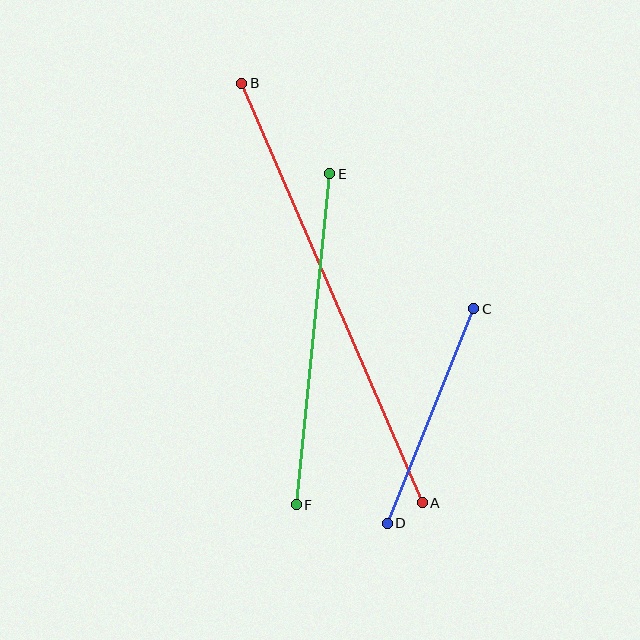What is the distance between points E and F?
The distance is approximately 333 pixels.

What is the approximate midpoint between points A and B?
The midpoint is at approximately (332, 293) pixels.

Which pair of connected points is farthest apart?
Points A and B are farthest apart.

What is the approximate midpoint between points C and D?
The midpoint is at approximately (430, 416) pixels.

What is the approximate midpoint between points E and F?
The midpoint is at approximately (313, 339) pixels.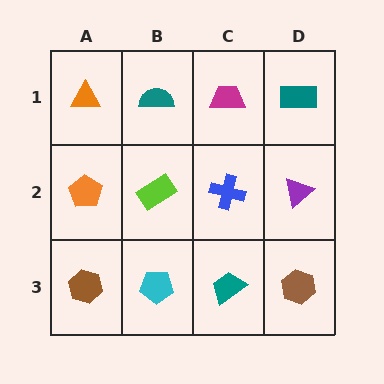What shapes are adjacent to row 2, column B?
A teal semicircle (row 1, column B), a cyan pentagon (row 3, column B), an orange pentagon (row 2, column A), a blue cross (row 2, column C).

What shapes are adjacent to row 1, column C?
A blue cross (row 2, column C), a teal semicircle (row 1, column B), a teal rectangle (row 1, column D).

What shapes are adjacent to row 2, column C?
A magenta trapezoid (row 1, column C), a teal trapezoid (row 3, column C), a lime rectangle (row 2, column B), a purple triangle (row 2, column D).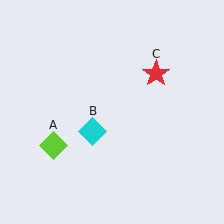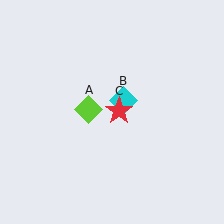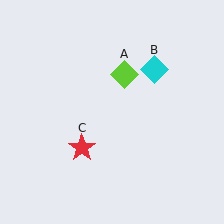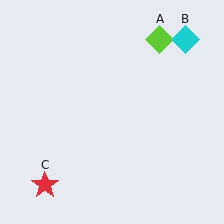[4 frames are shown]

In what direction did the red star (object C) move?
The red star (object C) moved down and to the left.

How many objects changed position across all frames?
3 objects changed position: lime diamond (object A), cyan diamond (object B), red star (object C).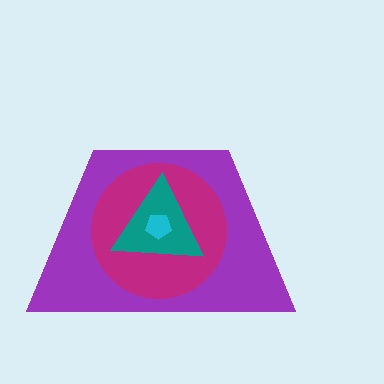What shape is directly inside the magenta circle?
The teal triangle.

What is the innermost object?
The cyan pentagon.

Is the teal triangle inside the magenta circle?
Yes.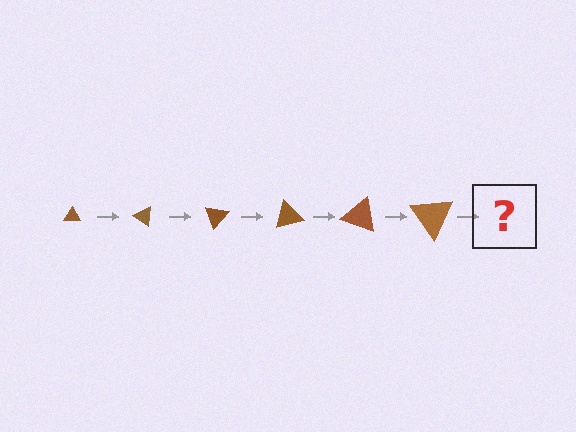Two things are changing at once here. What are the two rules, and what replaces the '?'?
The two rules are that the triangle grows larger each step and it rotates 35 degrees each step. The '?' should be a triangle, larger than the previous one and rotated 210 degrees from the start.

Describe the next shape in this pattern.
It should be a triangle, larger than the previous one and rotated 210 degrees from the start.